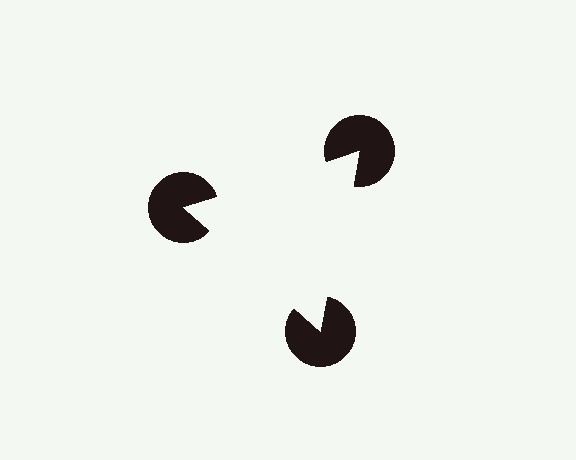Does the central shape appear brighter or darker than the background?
It typically appears slightly brighter than the background, even though no actual brightness change is drawn.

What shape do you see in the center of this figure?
An illusory triangle — its edges are inferred from the aligned wedge cuts in the pac-man discs, not physically drawn.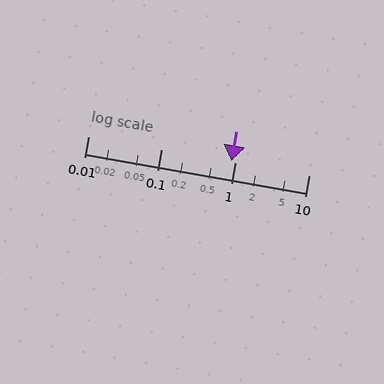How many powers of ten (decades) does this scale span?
The scale spans 3 decades, from 0.01 to 10.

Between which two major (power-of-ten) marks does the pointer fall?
The pointer is between 0.1 and 1.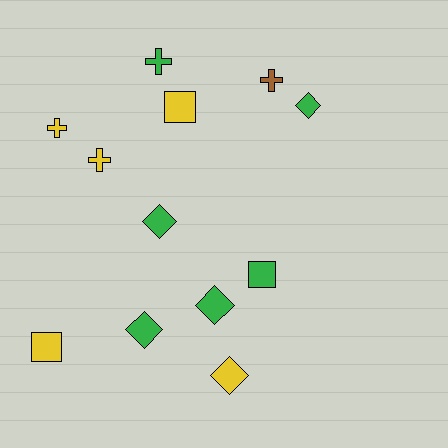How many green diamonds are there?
There are 4 green diamonds.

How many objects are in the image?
There are 12 objects.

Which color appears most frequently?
Green, with 6 objects.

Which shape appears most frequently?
Diamond, with 5 objects.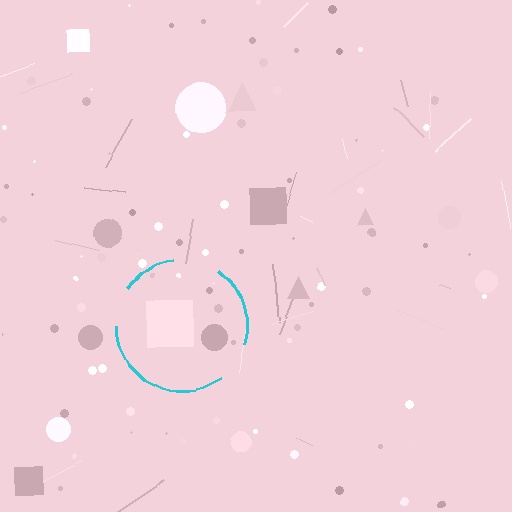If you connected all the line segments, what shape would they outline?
They would outline a circle.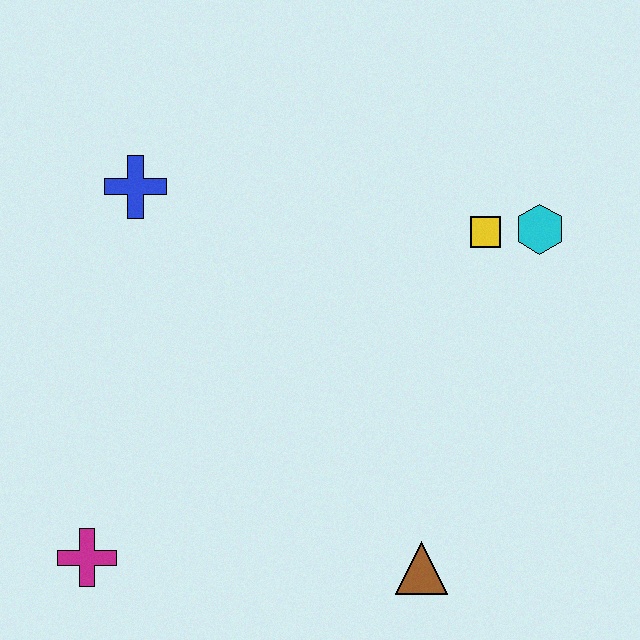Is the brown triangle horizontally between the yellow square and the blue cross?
Yes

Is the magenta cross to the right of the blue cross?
No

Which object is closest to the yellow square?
The cyan hexagon is closest to the yellow square.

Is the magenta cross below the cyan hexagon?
Yes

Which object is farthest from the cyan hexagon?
The magenta cross is farthest from the cyan hexagon.